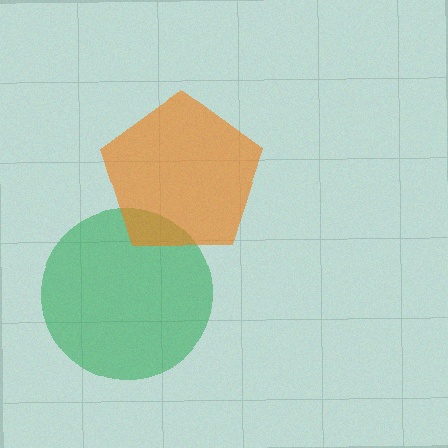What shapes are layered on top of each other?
The layered shapes are: a green circle, an orange pentagon.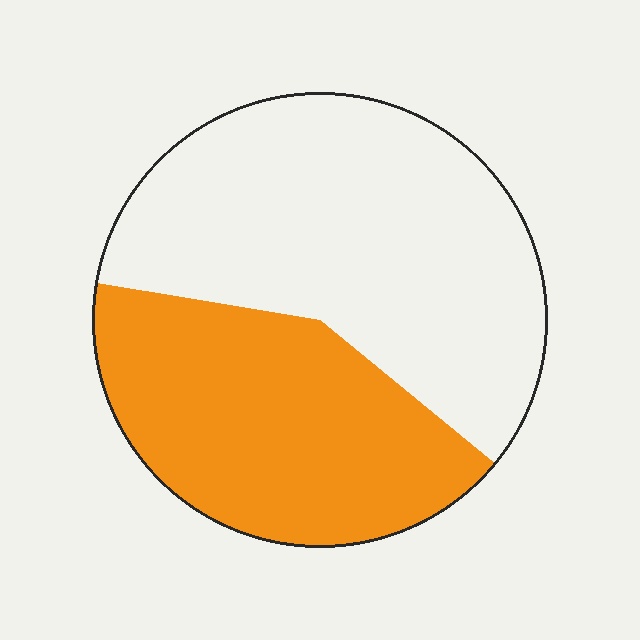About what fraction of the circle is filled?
About two fifths (2/5).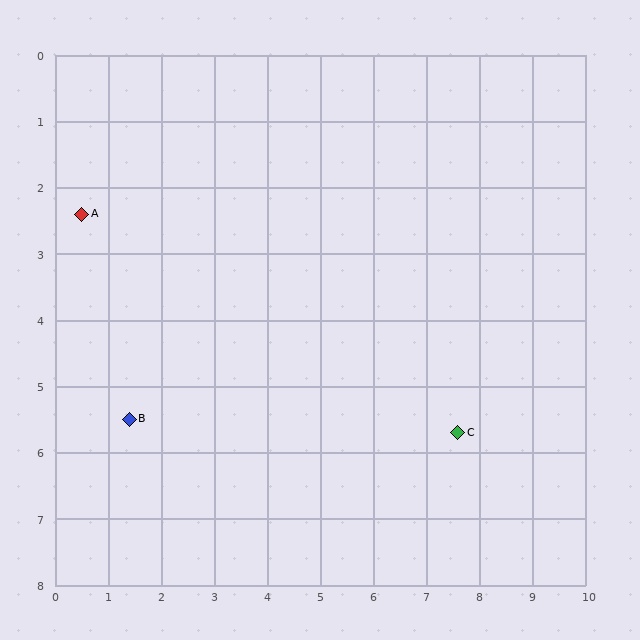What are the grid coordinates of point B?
Point B is at approximately (1.4, 5.5).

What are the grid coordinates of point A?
Point A is at approximately (0.5, 2.4).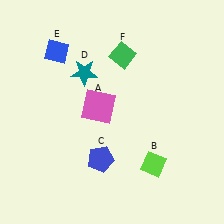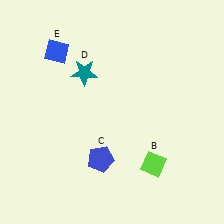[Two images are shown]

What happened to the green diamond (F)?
The green diamond (F) was removed in Image 2. It was in the top-right area of Image 1.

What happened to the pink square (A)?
The pink square (A) was removed in Image 2. It was in the top-left area of Image 1.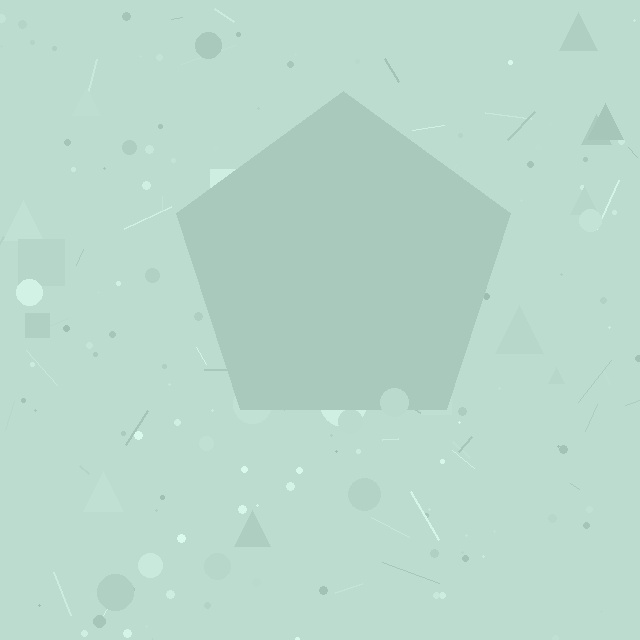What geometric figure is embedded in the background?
A pentagon is embedded in the background.